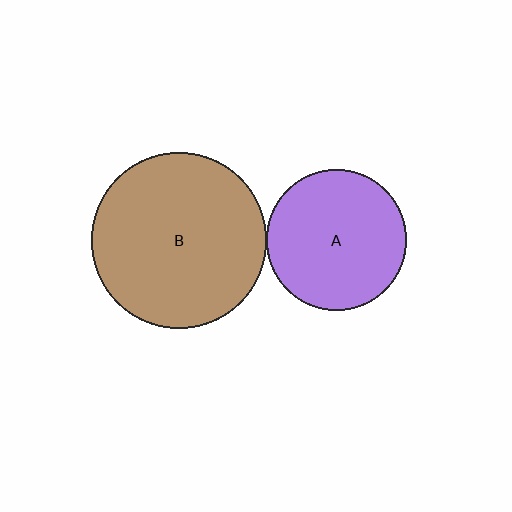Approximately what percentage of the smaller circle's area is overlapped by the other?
Approximately 5%.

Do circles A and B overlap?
Yes.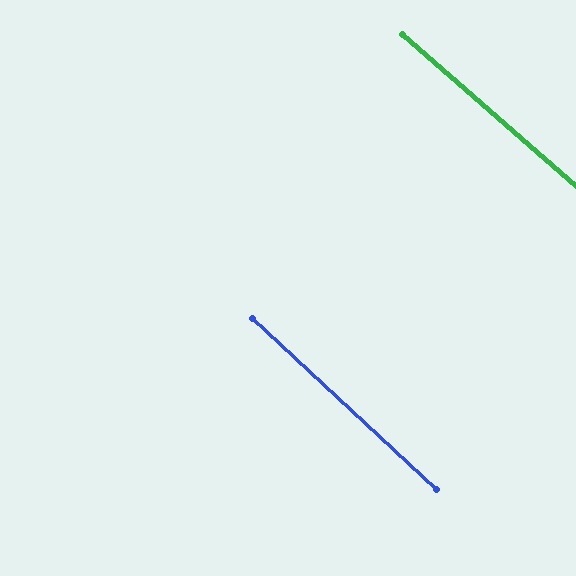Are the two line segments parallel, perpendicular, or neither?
Parallel — their directions differ by only 1.7°.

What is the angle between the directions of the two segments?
Approximately 2 degrees.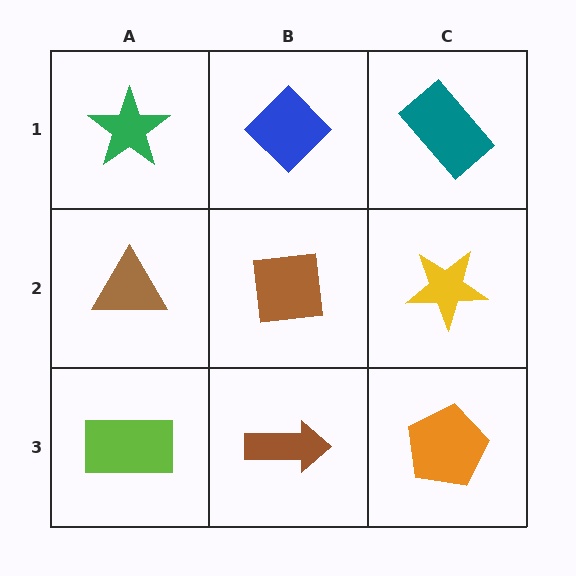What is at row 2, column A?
A brown triangle.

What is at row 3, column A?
A lime rectangle.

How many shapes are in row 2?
3 shapes.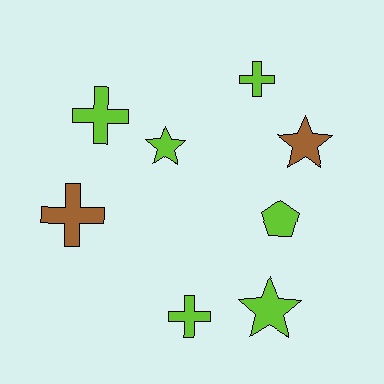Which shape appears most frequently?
Cross, with 4 objects.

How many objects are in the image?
There are 8 objects.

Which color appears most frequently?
Lime, with 6 objects.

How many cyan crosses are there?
There are no cyan crosses.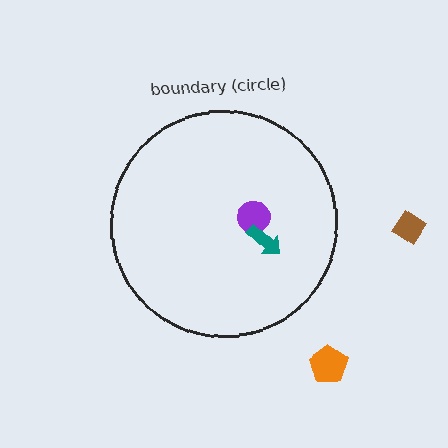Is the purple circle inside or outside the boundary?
Inside.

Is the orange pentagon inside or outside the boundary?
Outside.